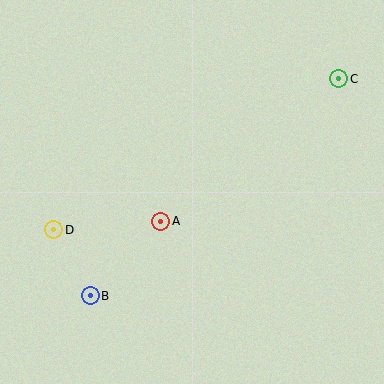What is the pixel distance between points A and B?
The distance between A and B is 103 pixels.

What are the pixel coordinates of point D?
Point D is at (54, 230).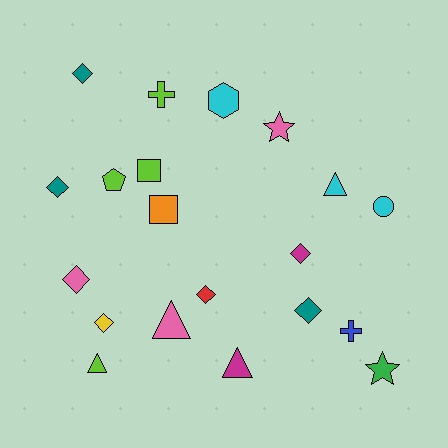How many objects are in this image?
There are 20 objects.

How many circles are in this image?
There is 1 circle.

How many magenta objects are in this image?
There are 2 magenta objects.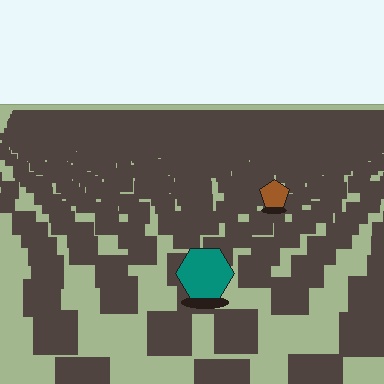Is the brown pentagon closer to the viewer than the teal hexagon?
No. The teal hexagon is closer — you can tell from the texture gradient: the ground texture is coarser near it.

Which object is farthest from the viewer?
The brown pentagon is farthest from the viewer. It appears smaller and the ground texture around it is denser.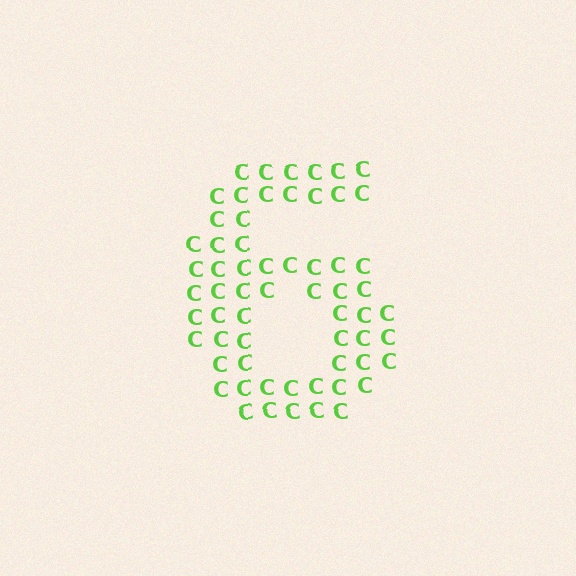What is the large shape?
The large shape is the digit 6.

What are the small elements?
The small elements are letter C's.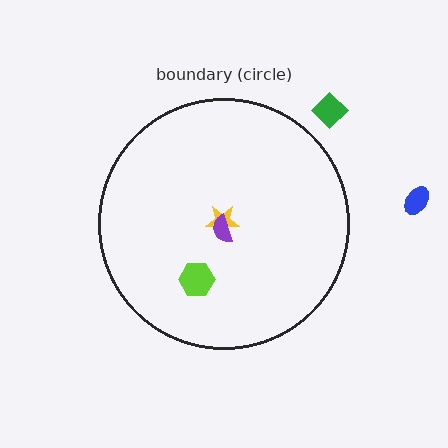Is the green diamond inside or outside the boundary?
Outside.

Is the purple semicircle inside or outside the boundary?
Inside.